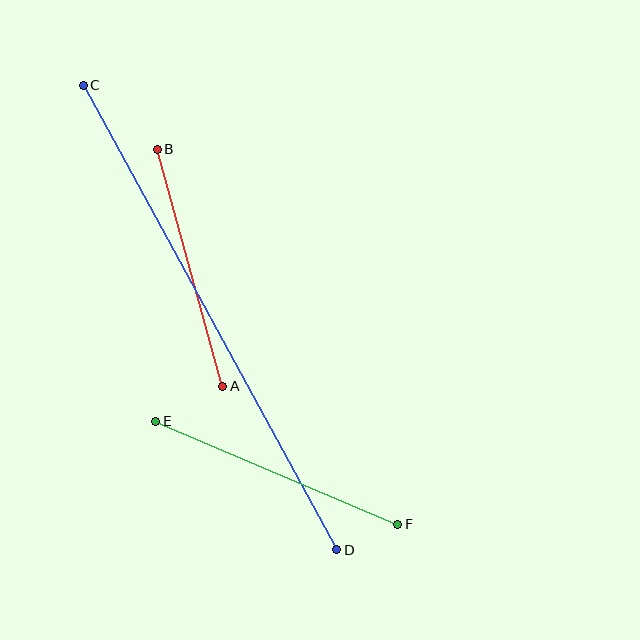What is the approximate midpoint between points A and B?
The midpoint is at approximately (190, 268) pixels.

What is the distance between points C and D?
The distance is approximately 529 pixels.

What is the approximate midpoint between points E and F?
The midpoint is at approximately (277, 473) pixels.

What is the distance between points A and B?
The distance is approximately 246 pixels.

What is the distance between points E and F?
The distance is approximately 263 pixels.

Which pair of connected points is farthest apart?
Points C and D are farthest apart.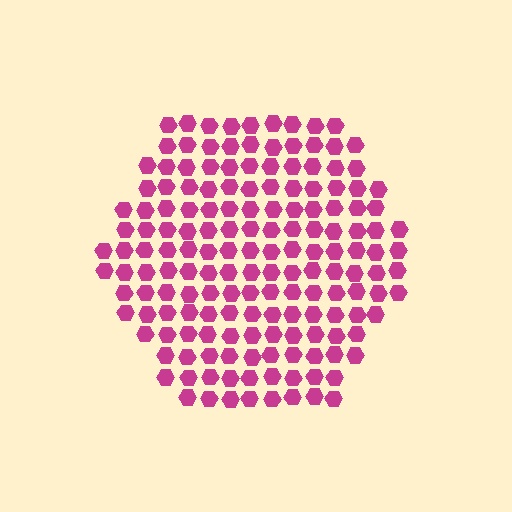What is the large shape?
The large shape is a hexagon.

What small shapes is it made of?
It is made of small hexagons.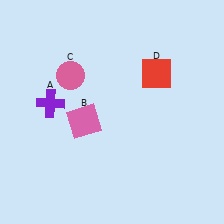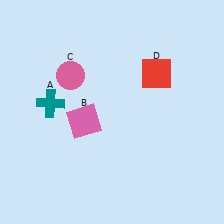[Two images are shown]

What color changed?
The cross (A) changed from purple in Image 1 to teal in Image 2.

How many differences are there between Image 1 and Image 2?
There is 1 difference between the two images.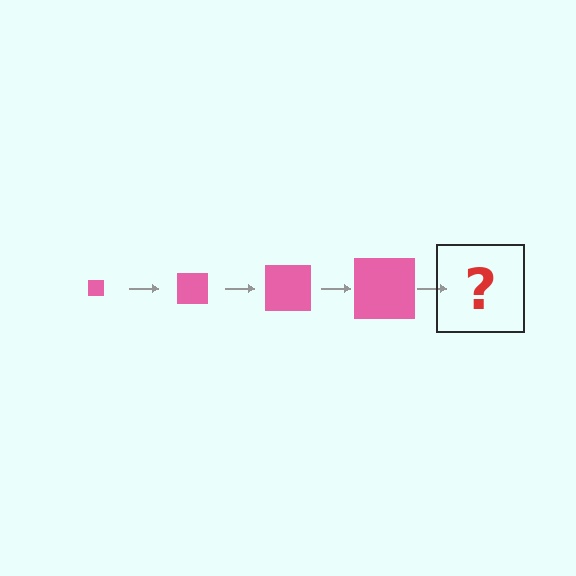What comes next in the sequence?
The next element should be a pink square, larger than the previous one.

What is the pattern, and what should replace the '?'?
The pattern is that the square gets progressively larger each step. The '?' should be a pink square, larger than the previous one.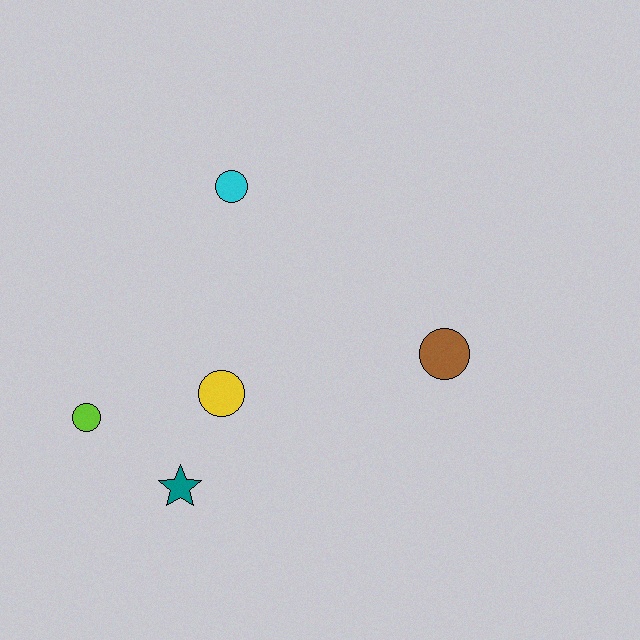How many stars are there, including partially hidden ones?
There is 1 star.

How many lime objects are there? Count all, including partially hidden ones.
There is 1 lime object.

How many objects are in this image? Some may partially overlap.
There are 5 objects.